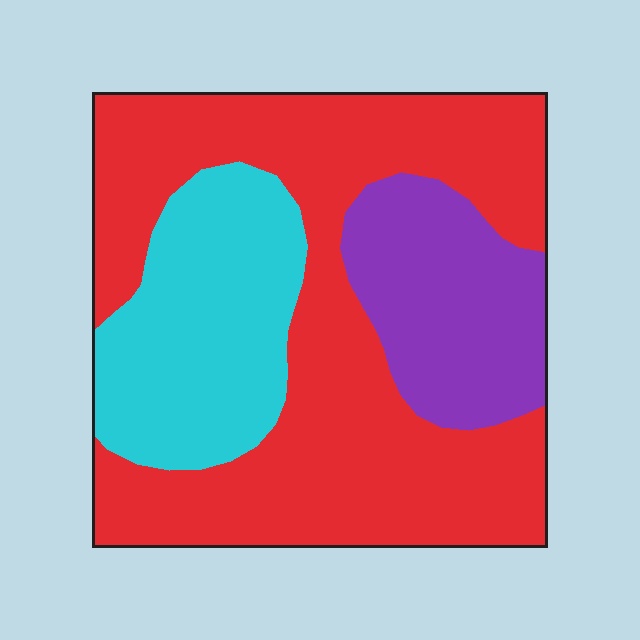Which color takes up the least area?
Purple, at roughly 20%.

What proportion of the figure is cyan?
Cyan covers roughly 25% of the figure.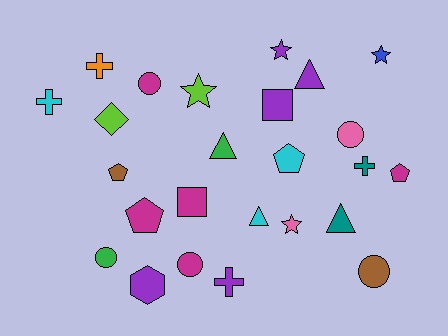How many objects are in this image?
There are 25 objects.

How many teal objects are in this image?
There are 2 teal objects.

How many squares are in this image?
There are 2 squares.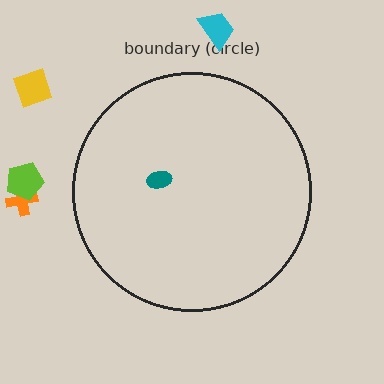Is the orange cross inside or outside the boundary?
Outside.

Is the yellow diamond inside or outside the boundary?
Outside.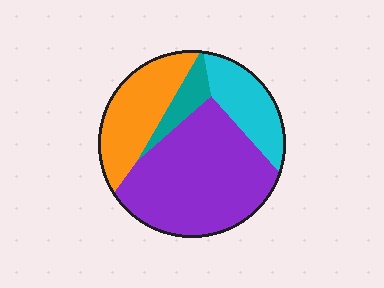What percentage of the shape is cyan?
Cyan takes up about one sixth (1/6) of the shape.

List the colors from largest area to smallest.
From largest to smallest: purple, orange, cyan, teal.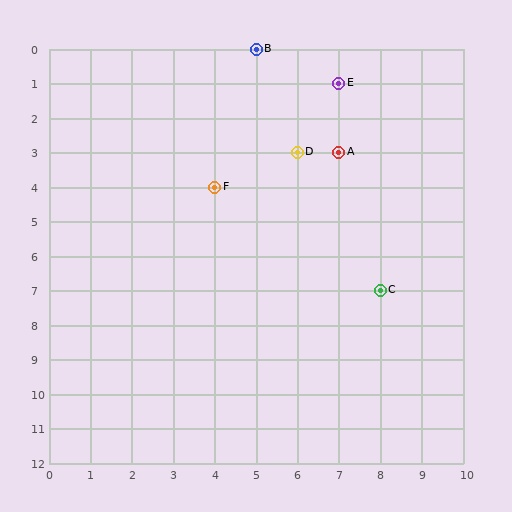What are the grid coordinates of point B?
Point B is at grid coordinates (5, 0).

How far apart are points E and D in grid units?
Points E and D are 1 column and 2 rows apart (about 2.2 grid units diagonally).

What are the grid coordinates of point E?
Point E is at grid coordinates (7, 1).